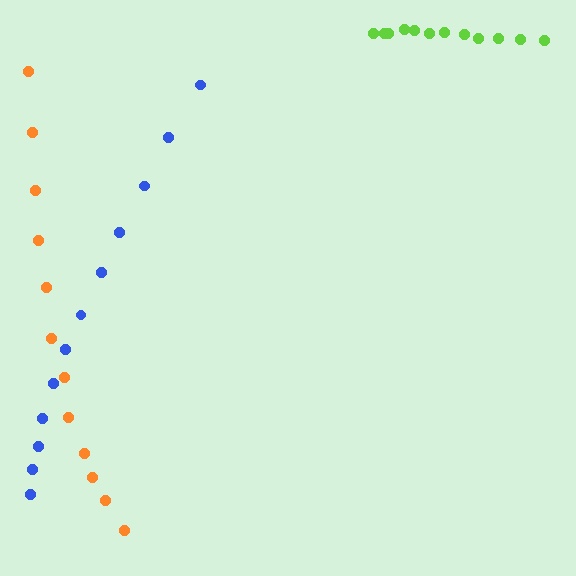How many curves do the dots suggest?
There are 3 distinct paths.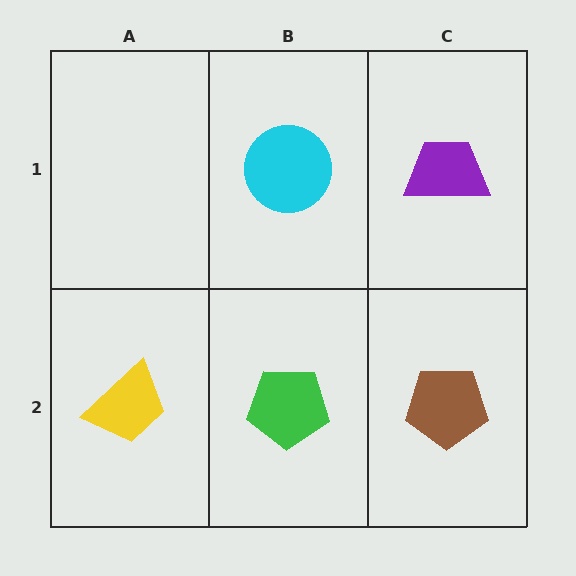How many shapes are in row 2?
3 shapes.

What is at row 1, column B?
A cyan circle.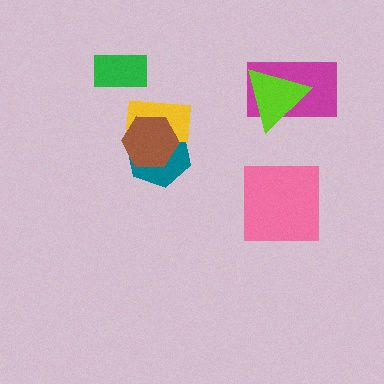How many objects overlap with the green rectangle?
0 objects overlap with the green rectangle.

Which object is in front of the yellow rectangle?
The brown hexagon is in front of the yellow rectangle.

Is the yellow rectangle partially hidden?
Yes, it is partially covered by another shape.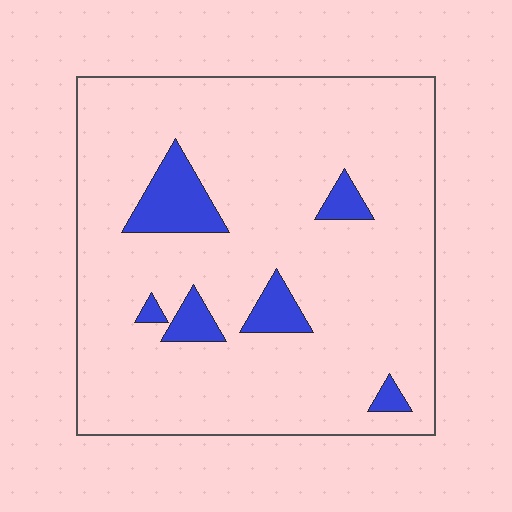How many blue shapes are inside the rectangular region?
6.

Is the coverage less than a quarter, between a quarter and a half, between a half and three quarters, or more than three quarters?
Less than a quarter.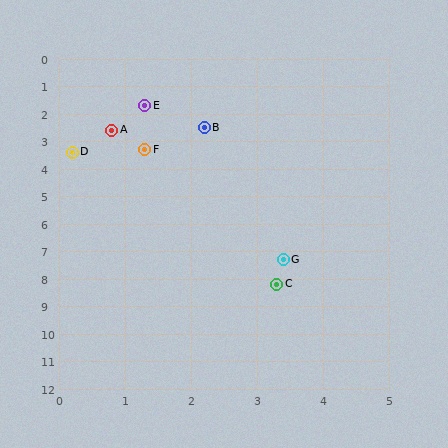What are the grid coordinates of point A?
Point A is at approximately (0.8, 2.6).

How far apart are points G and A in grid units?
Points G and A are about 5.4 grid units apart.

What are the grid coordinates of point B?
Point B is at approximately (2.2, 2.5).